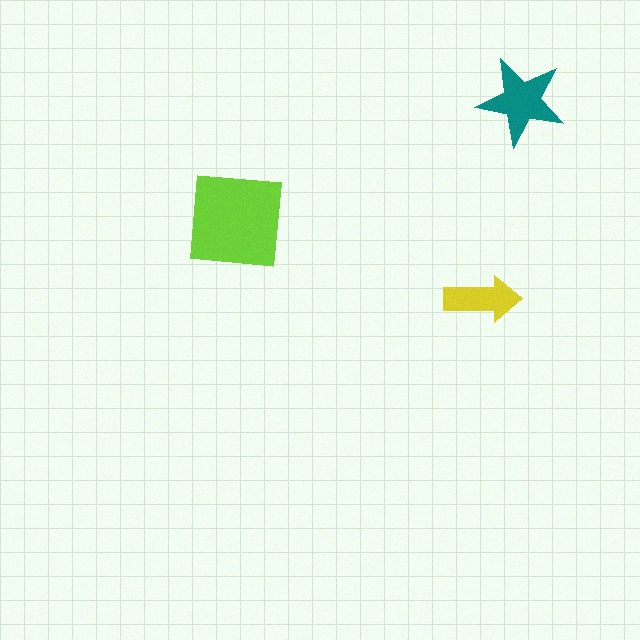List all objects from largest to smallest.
The lime square, the teal star, the yellow arrow.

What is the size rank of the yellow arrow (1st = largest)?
3rd.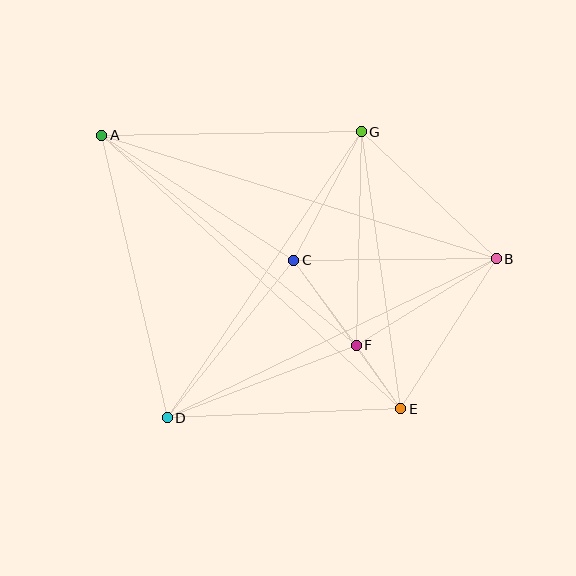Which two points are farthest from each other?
Points A and B are farthest from each other.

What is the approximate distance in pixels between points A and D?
The distance between A and D is approximately 290 pixels.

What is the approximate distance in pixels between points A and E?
The distance between A and E is approximately 405 pixels.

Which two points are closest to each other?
Points E and F are closest to each other.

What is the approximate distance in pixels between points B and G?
The distance between B and G is approximately 185 pixels.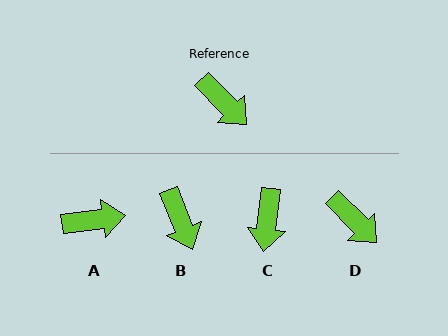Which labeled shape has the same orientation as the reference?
D.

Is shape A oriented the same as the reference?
No, it is off by about 53 degrees.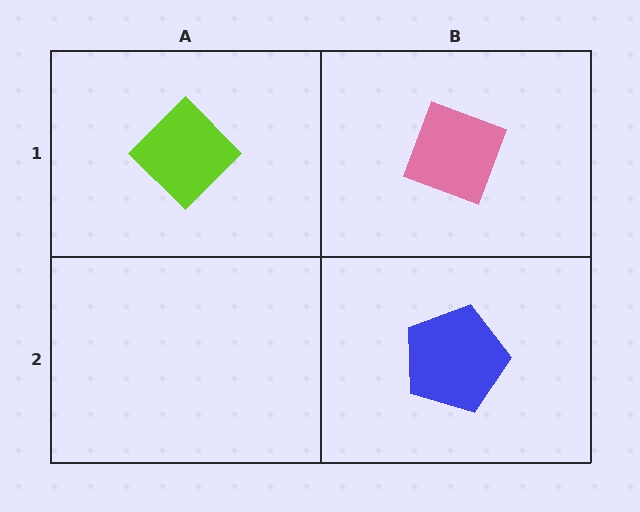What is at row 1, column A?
A lime diamond.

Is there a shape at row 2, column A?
No, that cell is empty.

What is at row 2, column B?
A blue pentagon.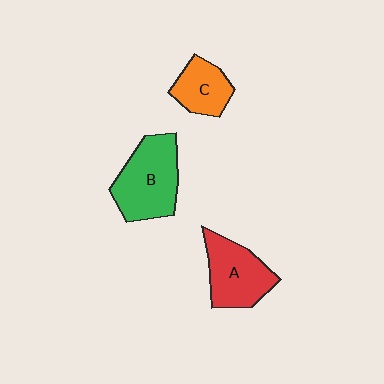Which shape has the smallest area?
Shape C (orange).